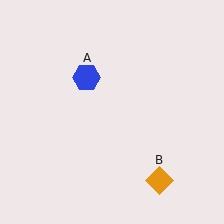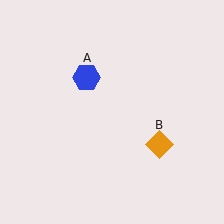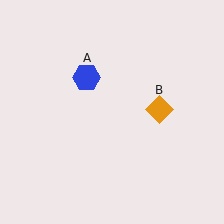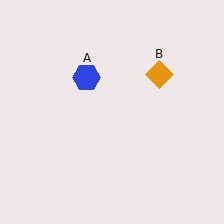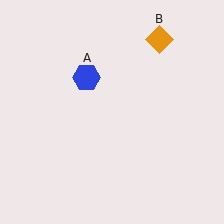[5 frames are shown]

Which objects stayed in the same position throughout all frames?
Blue hexagon (object A) remained stationary.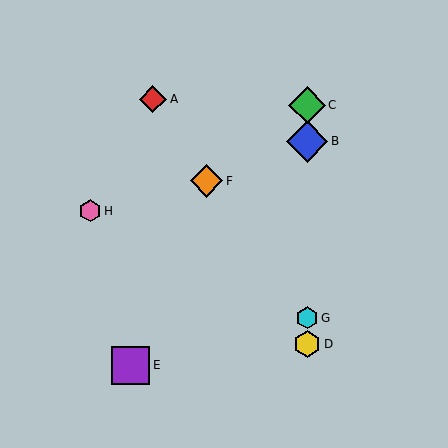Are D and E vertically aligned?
No, D is at x≈307 and E is at x≈131.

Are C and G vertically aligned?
Yes, both are at x≈307.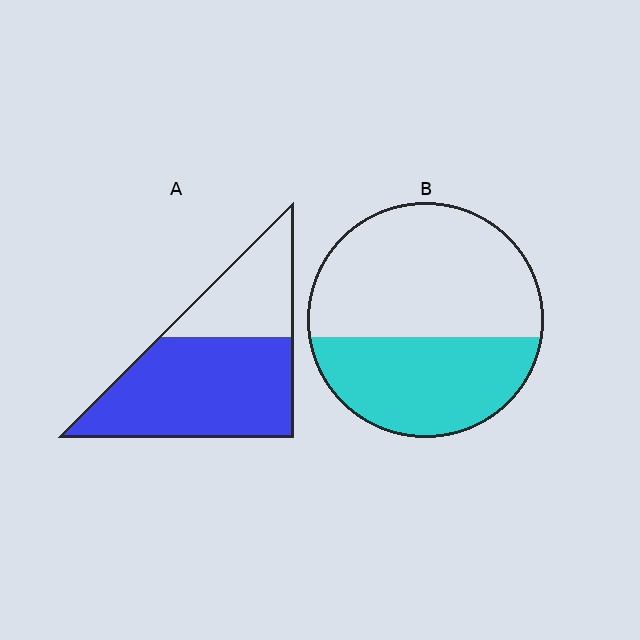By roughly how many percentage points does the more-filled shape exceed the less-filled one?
By roughly 25 percentage points (A over B).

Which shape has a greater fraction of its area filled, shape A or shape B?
Shape A.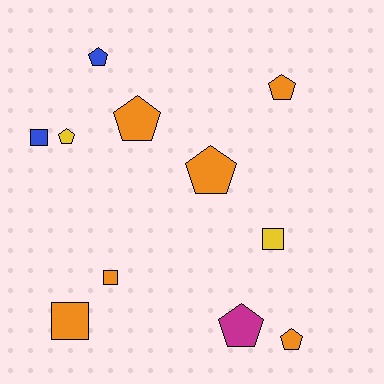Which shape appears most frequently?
Pentagon, with 7 objects.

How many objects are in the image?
There are 11 objects.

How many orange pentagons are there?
There are 4 orange pentagons.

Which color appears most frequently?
Orange, with 6 objects.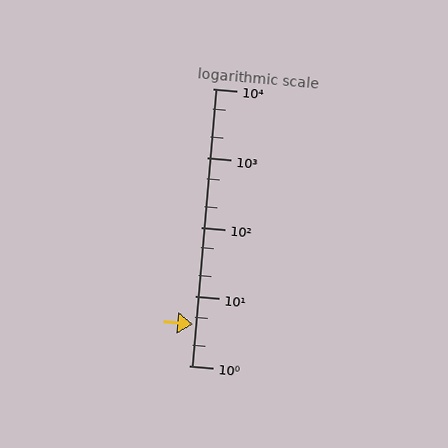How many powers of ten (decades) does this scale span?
The scale spans 4 decades, from 1 to 10000.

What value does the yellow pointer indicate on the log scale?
The pointer indicates approximately 3.9.